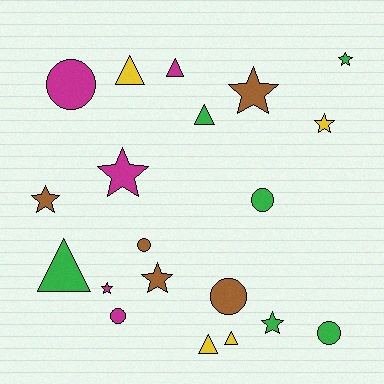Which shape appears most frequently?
Star, with 8 objects.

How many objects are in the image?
There are 20 objects.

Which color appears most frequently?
Green, with 6 objects.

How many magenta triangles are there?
There is 1 magenta triangle.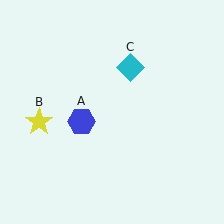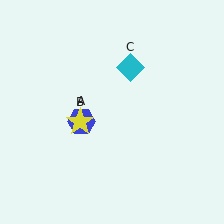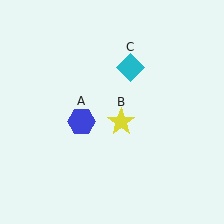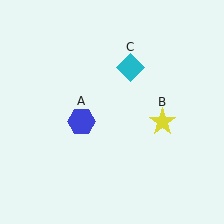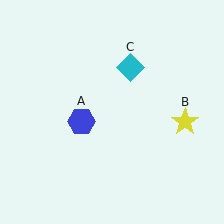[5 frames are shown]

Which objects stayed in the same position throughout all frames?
Blue hexagon (object A) and cyan diamond (object C) remained stationary.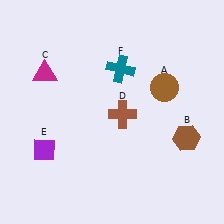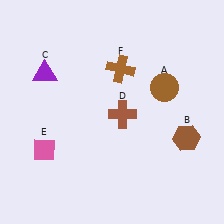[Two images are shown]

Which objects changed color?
C changed from magenta to purple. E changed from purple to pink. F changed from teal to brown.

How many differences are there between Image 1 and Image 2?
There are 3 differences between the two images.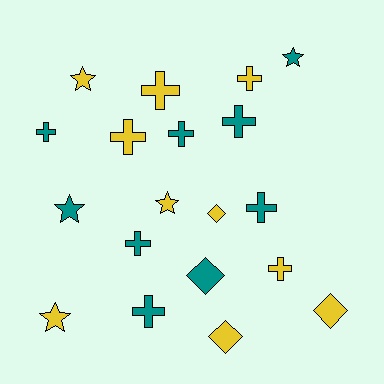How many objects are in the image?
There are 19 objects.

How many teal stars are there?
There are 2 teal stars.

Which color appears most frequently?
Yellow, with 10 objects.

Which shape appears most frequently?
Cross, with 10 objects.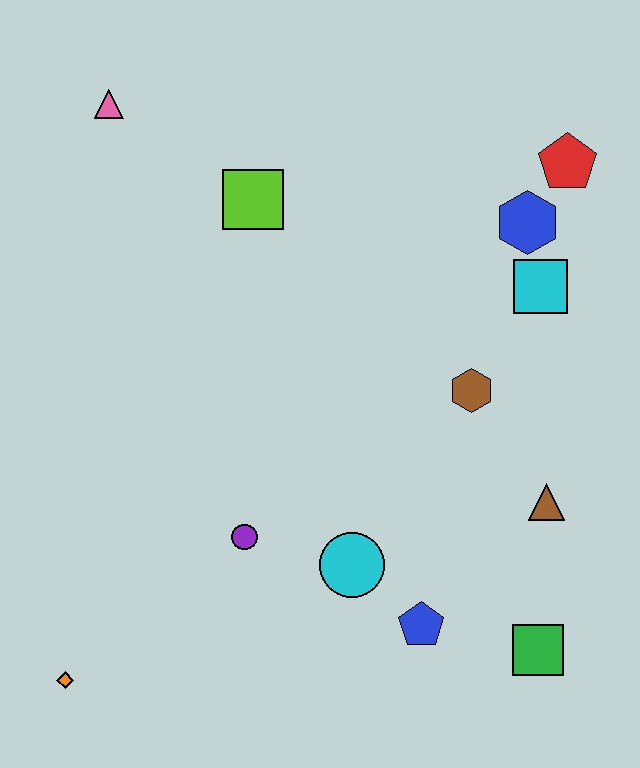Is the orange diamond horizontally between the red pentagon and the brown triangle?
No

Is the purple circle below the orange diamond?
No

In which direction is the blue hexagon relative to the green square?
The blue hexagon is above the green square.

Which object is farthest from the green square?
The pink triangle is farthest from the green square.